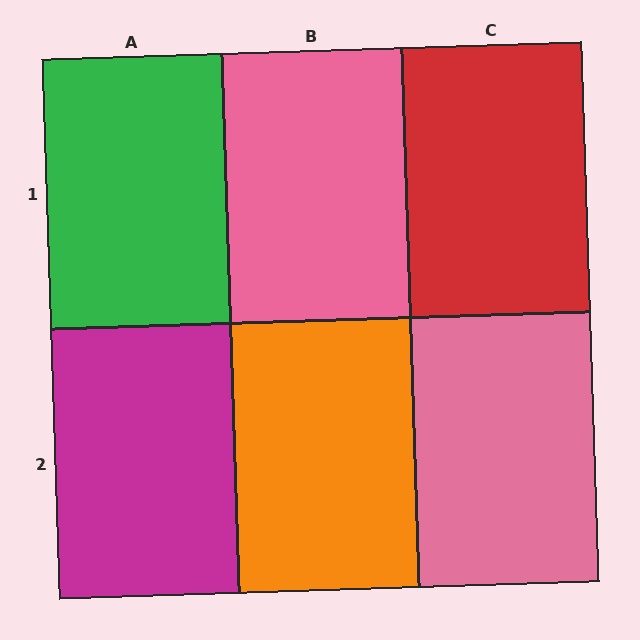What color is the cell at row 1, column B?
Pink.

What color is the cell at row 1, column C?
Red.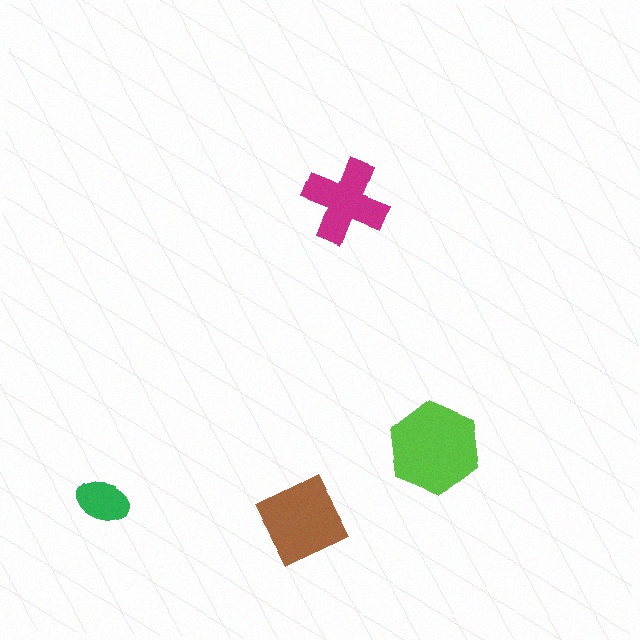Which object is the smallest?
The green ellipse.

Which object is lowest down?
The brown diamond is bottommost.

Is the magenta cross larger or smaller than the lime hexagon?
Smaller.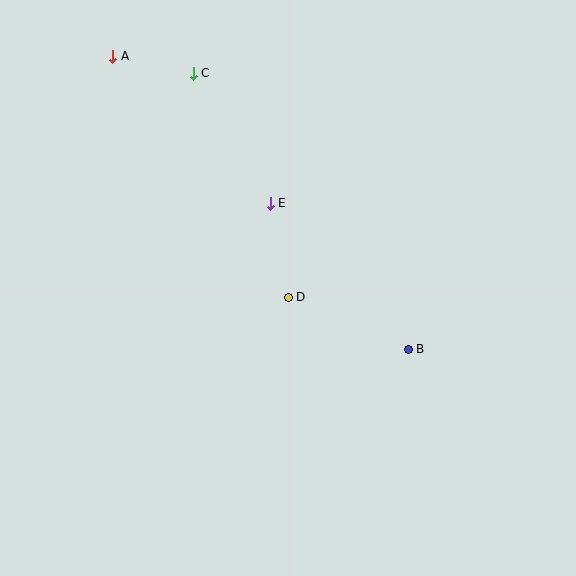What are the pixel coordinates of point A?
Point A is at (113, 56).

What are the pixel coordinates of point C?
Point C is at (193, 73).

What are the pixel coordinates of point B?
Point B is at (408, 349).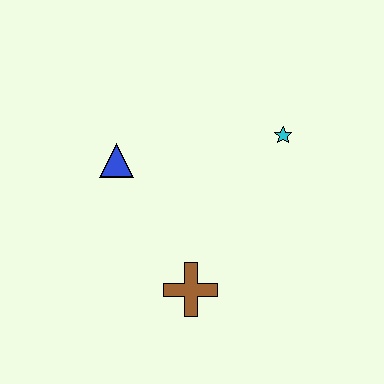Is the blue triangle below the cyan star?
Yes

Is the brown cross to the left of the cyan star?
Yes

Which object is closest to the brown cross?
The blue triangle is closest to the brown cross.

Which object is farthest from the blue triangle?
The cyan star is farthest from the blue triangle.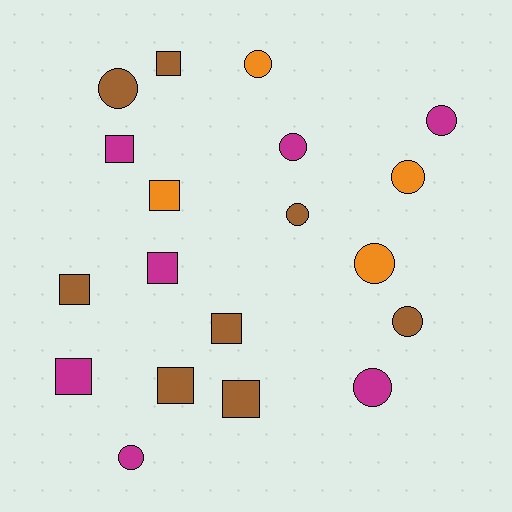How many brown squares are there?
There are 5 brown squares.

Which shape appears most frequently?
Circle, with 10 objects.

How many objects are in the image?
There are 19 objects.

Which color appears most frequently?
Brown, with 8 objects.